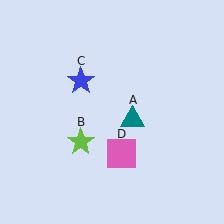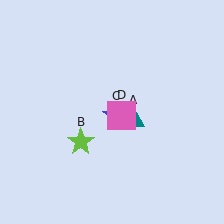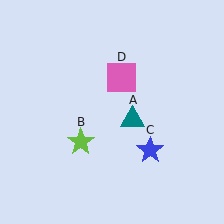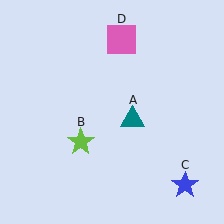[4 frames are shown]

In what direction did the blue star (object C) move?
The blue star (object C) moved down and to the right.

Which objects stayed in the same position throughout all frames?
Teal triangle (object A) and lime star (object B) remained stationary.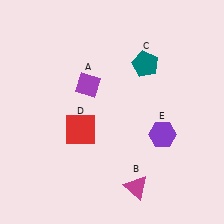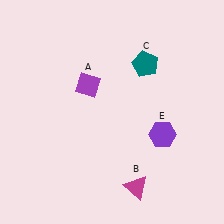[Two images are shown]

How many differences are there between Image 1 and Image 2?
There is 1 difference between the two images.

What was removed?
The red square (D) was removed in Image 2.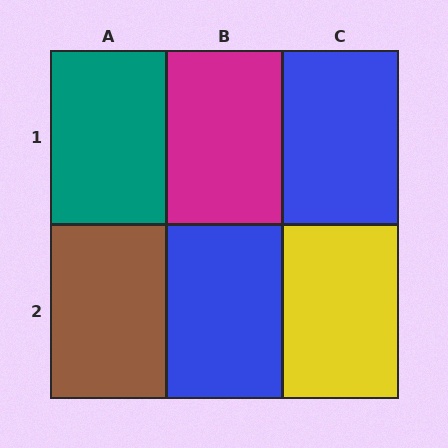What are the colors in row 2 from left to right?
Brown, blue, yellow.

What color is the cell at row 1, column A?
Teal.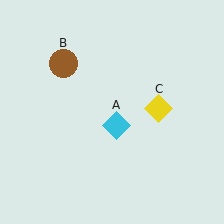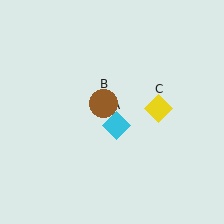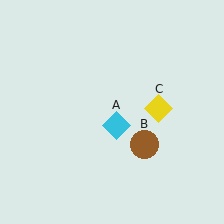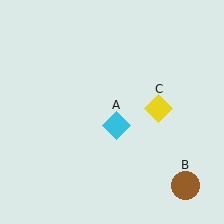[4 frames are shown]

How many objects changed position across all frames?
1 object changed position: brown circle (object B).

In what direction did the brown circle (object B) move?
The brown circle (object B) moved down and to the right.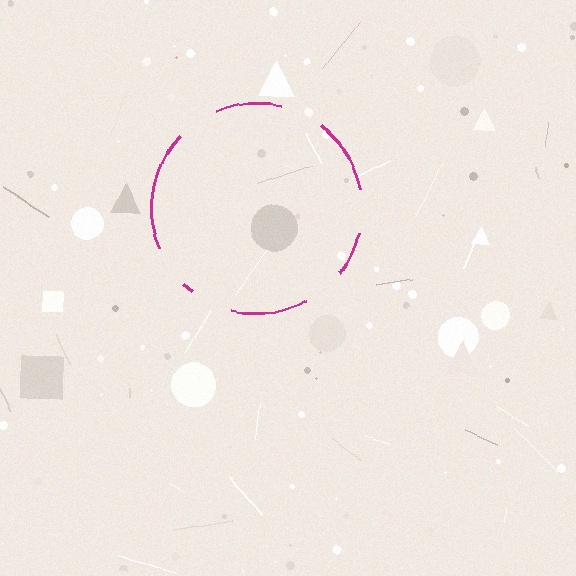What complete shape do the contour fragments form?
The contour fragments form a circle.